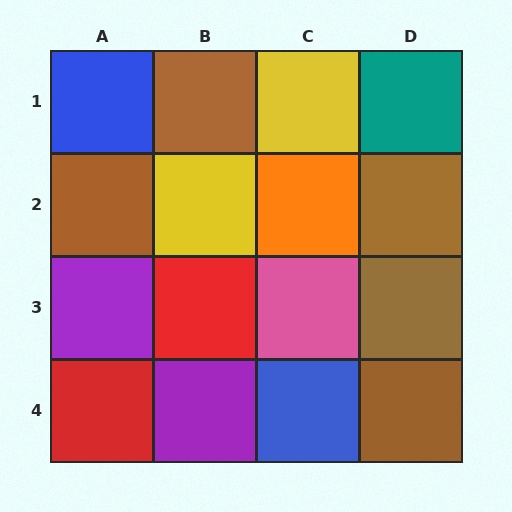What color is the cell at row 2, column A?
Brown.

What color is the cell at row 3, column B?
Red.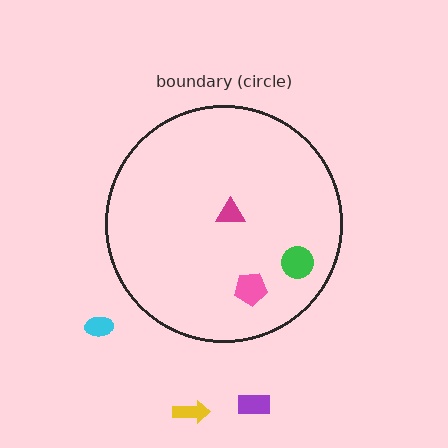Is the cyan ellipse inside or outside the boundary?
Outside.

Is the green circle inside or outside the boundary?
Inside.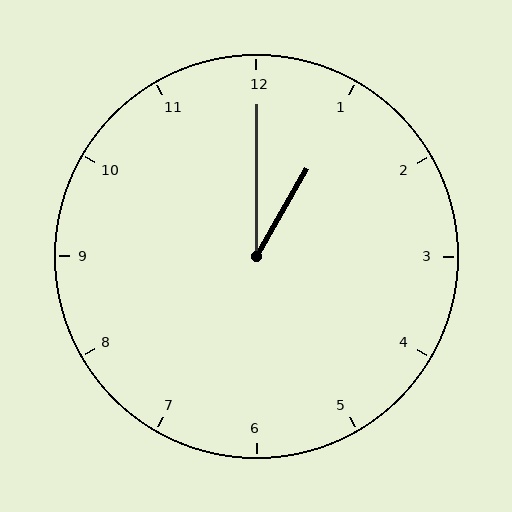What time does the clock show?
1:00.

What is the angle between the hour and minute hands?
Approximately 30 degrees.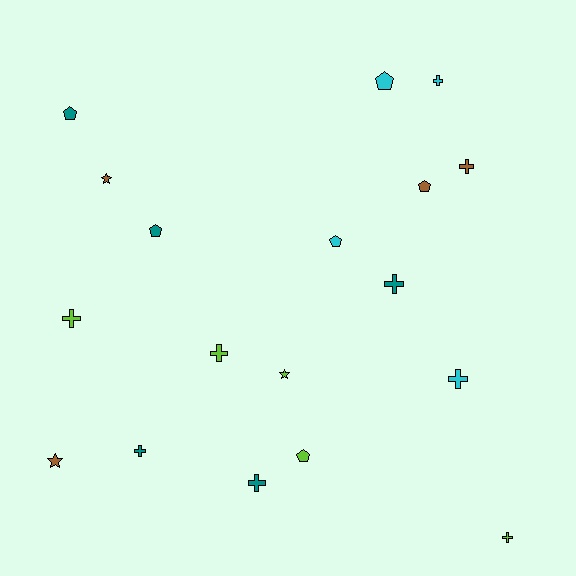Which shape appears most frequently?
Cross, with 9 objects.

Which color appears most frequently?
Teal, with 5 objects.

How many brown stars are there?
There are 2 brown stars.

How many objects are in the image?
There are 18 objects.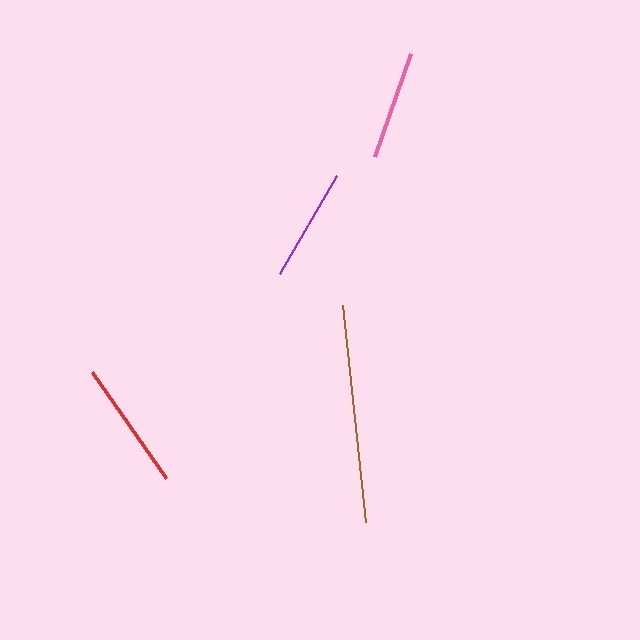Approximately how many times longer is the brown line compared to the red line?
The brown line is approximately 1.7 times the length of the red line.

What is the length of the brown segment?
The brown segment is approximately 219 pixels long.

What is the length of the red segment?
The red segment is approximately 129 pixels long.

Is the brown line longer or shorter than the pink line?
The brown line is longer than the pink line.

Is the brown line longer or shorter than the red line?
The brown line is longer than the red line.